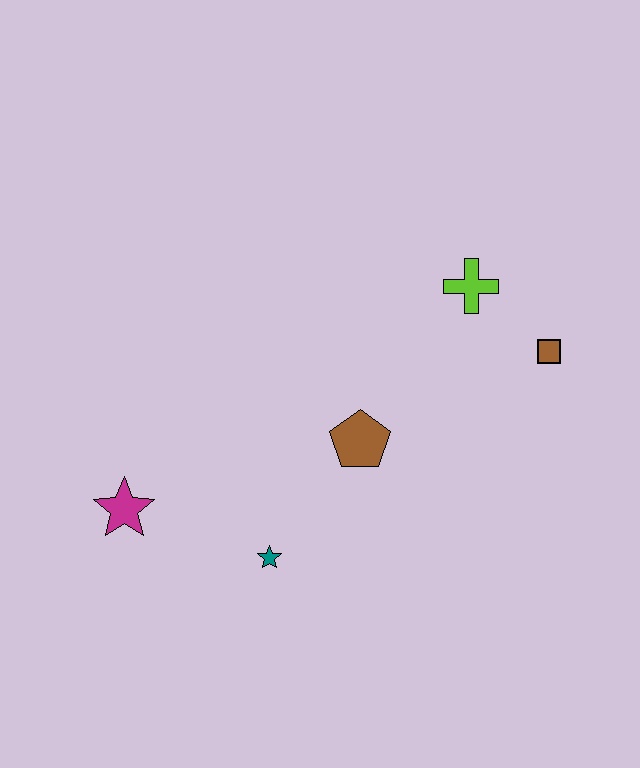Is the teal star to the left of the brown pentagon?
Yes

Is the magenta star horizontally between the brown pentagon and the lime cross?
No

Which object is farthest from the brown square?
The magenta star is farthest from the brown square.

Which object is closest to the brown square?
The lime cross is closest to the brown square.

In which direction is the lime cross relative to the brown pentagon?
The lime cross is above the brown pentagon.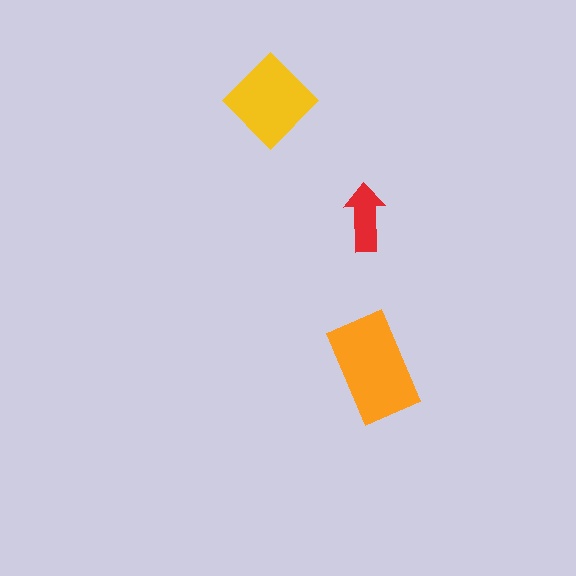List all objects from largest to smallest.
The orange rectangle, the yellow diamond, the red arrow.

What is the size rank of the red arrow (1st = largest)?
3rd.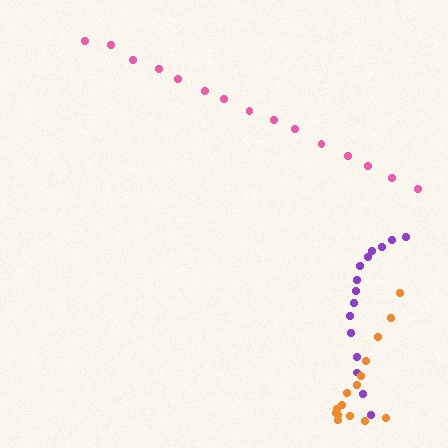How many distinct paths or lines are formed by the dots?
There are 3 distinct paths.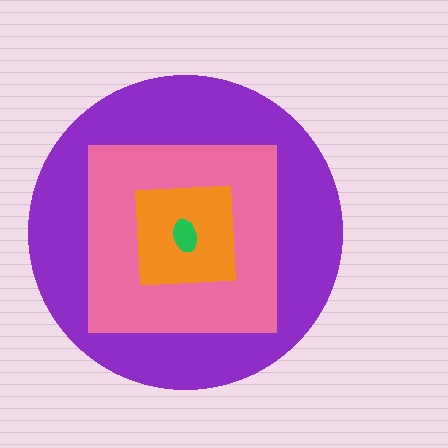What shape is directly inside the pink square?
The orange square.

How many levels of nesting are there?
4.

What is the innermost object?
The green ellipse.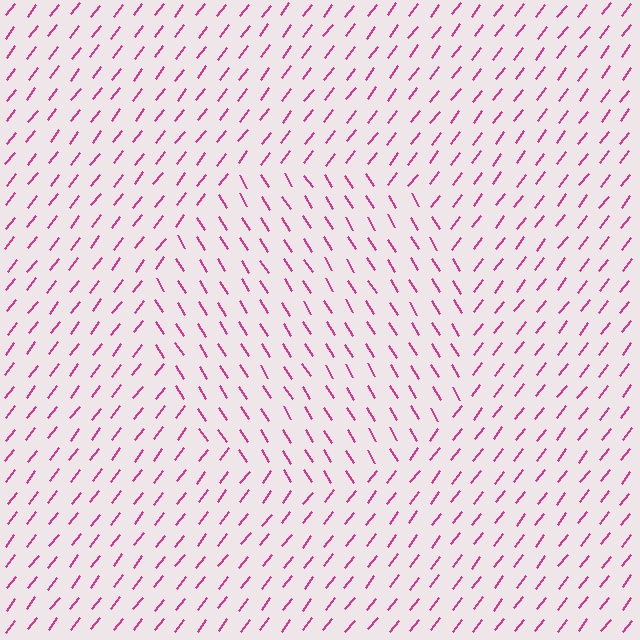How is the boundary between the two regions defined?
The boundary is defined purely by a change in line orientation (approximately 69 degrees difference). All lines are the same color and thickness.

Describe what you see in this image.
The image is filled with small magenta line segments. A circle region in the image has lines oriented differently from the surrounding lines, creating a visible texture boundary.